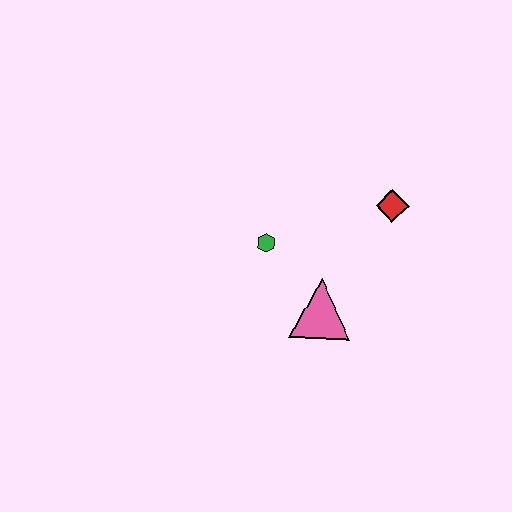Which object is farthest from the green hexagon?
The red diamond is farthest from the green hexagon.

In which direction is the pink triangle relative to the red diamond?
The pink triangle is below the red diamond.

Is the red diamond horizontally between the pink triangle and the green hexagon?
No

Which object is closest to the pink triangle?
The green hexagon is closest to the pink triangle.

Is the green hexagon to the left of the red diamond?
Yes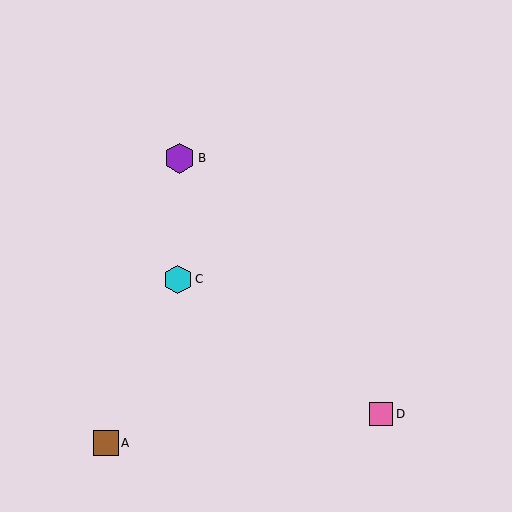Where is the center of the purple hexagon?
The center of the purple hexagon is at (180, 158).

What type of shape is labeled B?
Shape B is a purple hexagon.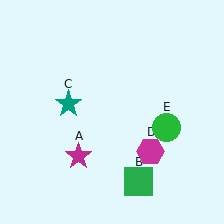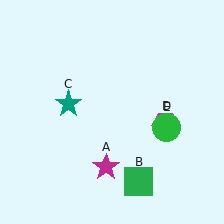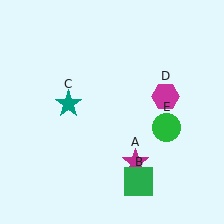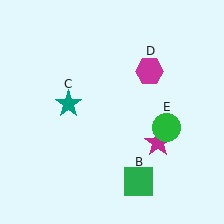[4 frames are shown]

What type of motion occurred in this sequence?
The magenta star (object A), magenta hexagon (object D) rotated counterclockwise around the center of the scene.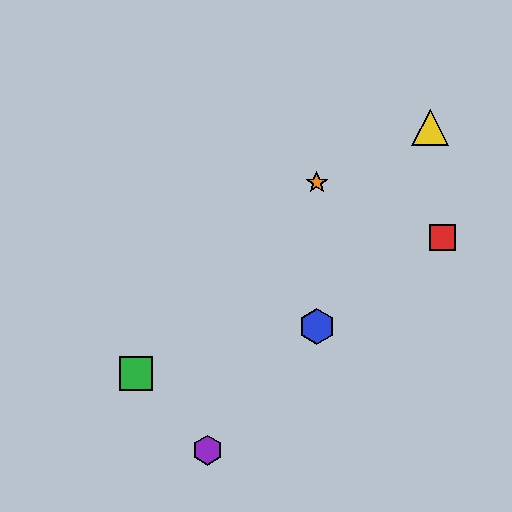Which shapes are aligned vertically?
The blue hexagon, the orange star are aligned vertically.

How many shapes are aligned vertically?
2 shapes (the blue hexagon, the orange star) are aligned vertically.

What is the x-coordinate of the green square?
The green square is at x≈136.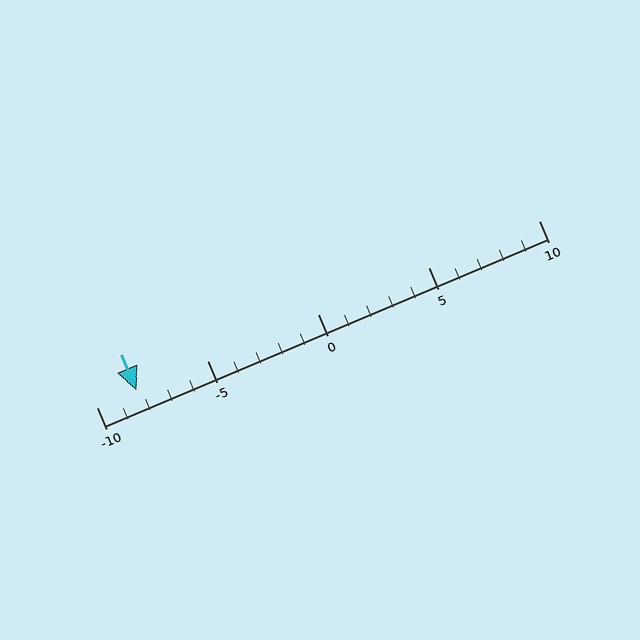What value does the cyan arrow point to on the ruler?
The cyan arrow points to approximately -8.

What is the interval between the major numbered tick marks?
The major tick marks are spaced 5 units apart.